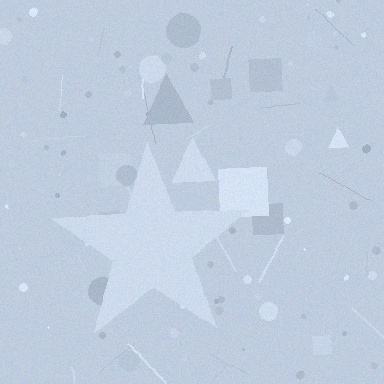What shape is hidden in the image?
A star is hidden in the image.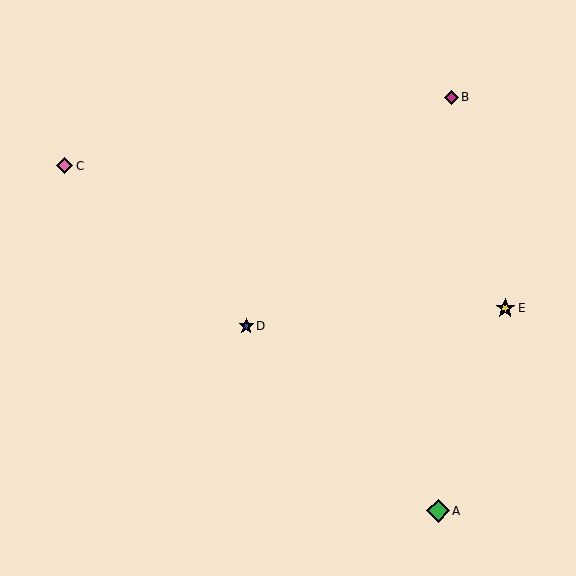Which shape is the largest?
The green diamond (labeled A) is the largest.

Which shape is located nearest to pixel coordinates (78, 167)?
The pink diamond (labeled C) at (64, 166) is nearest to that location.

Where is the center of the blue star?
The center of the blue star is at (246, 326).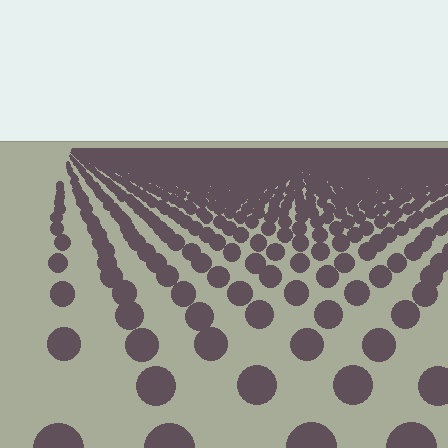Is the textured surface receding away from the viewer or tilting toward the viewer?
The surface is receding away from the viewer. Texture elements get smaller and denser toward the top.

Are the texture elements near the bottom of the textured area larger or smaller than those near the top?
Larger. Near the bottom, elements are closer to the viewer and appear at a bigger on-screen size.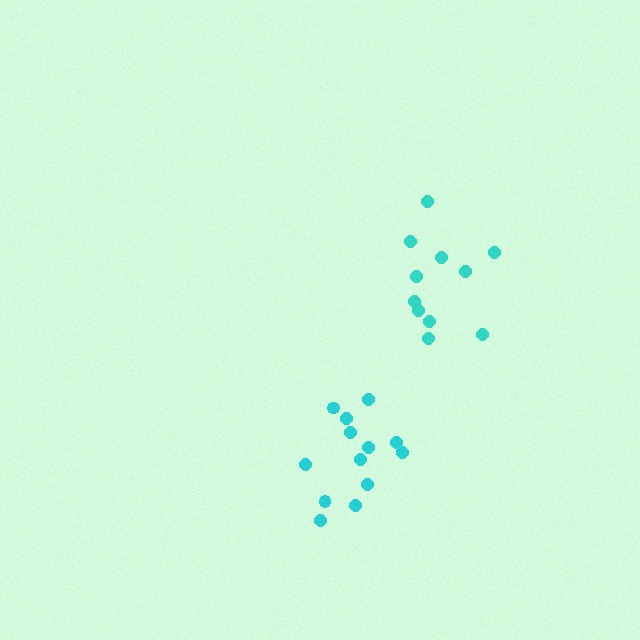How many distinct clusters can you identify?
There are 2 distinct clusters.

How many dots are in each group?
Group 1: 13 dots, Group 2: 11 dots (24 total).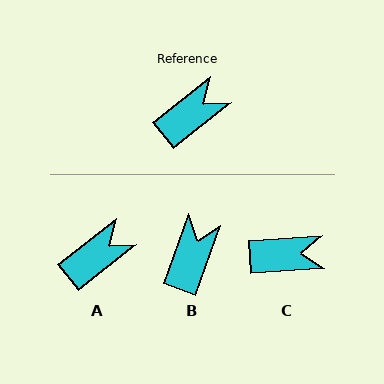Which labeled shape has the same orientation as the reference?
A.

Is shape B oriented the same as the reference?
No, it is off by about 32 degrees.